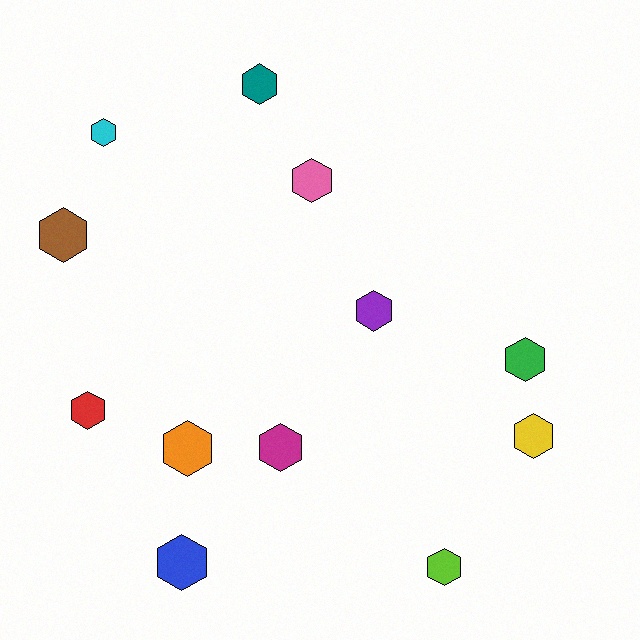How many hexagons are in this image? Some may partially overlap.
There are 12 hexagons.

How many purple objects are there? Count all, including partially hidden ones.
There is 1 purple object.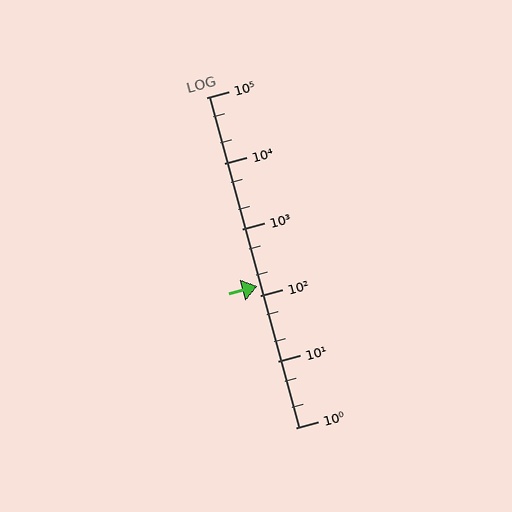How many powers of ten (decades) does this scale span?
The scale spans 5 decades, from 1 to 100000.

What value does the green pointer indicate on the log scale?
The pointer indicates approximately 140.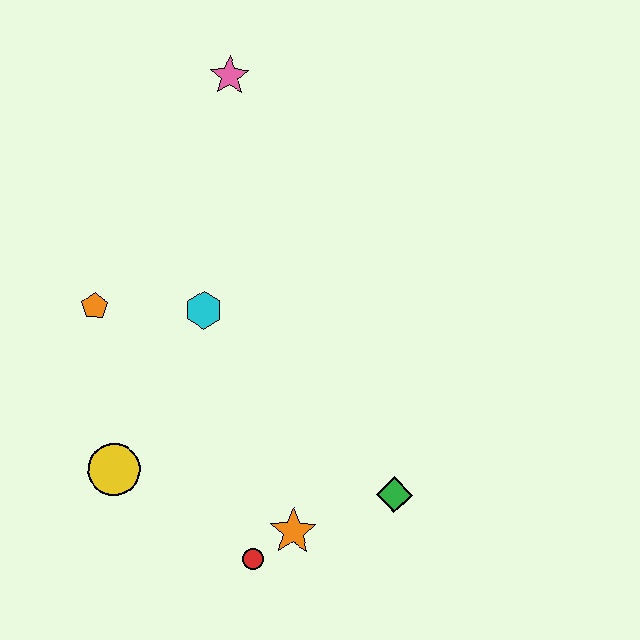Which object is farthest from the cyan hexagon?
The green diamond is farthest from the cyan hexagon.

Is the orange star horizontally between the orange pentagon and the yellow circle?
No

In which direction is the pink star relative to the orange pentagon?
The pink star is above the orange pentagon.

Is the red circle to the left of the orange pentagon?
No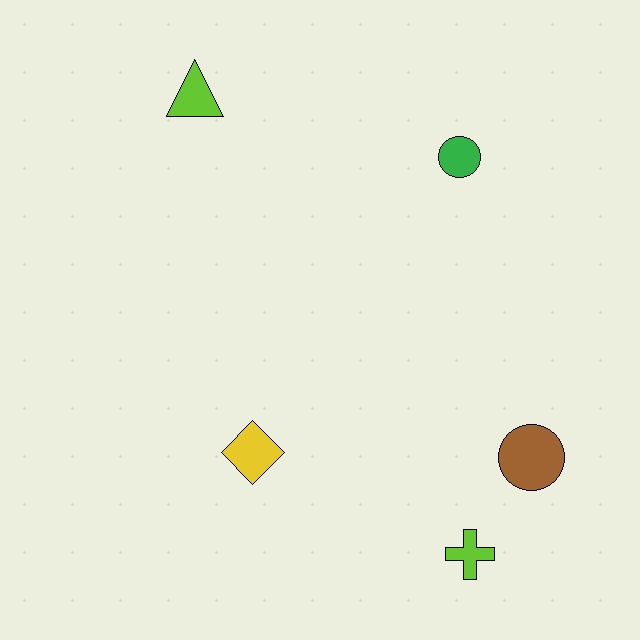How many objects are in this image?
There are 5 objects.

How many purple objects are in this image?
There are no purple objects.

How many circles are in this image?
There are 2 circles.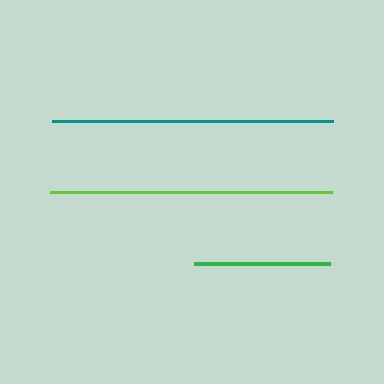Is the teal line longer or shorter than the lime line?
The lime line is longer than the teal line.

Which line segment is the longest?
The lime line is the longest at approximately 282 pixels.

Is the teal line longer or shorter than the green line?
The teal line is longer than the green line.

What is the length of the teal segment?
The teal segment is approximately 281 pixels long.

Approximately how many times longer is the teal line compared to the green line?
The teal line is approximately 2.1 times the length of the green line.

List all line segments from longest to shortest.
From longest to shortest: lime, teal, green.